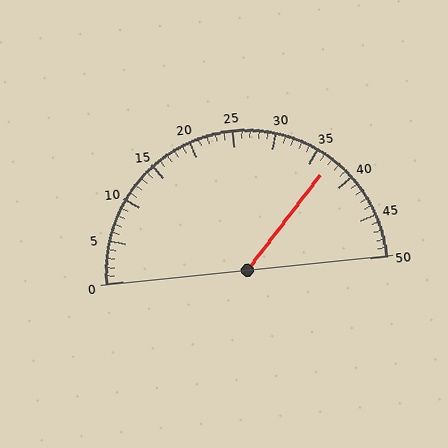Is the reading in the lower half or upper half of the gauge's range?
The reading is in the upper half of the range (0 to 50).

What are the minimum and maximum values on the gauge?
The gauge ranges from 0 to 50.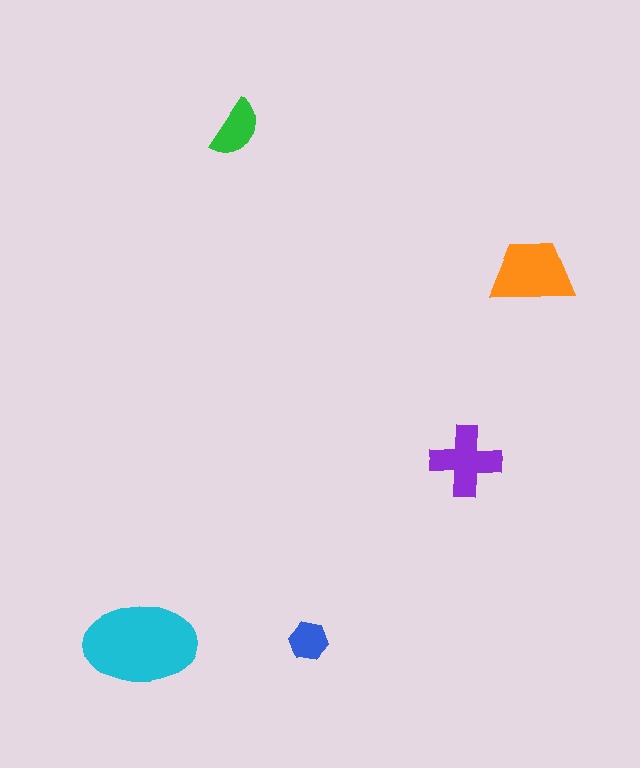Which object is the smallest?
The blue hexagon.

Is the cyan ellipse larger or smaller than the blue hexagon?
Larger.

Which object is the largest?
The cyan ellipse.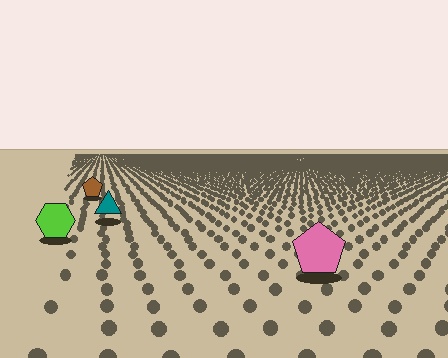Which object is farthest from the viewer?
The brown pentagon is farthest from the viewer. It appears smaller and the ground texture around it is denser.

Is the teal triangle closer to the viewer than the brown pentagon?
Yes. The teal triangle is closer — you can tell from the texture gradient: the ground texture is coarser near it.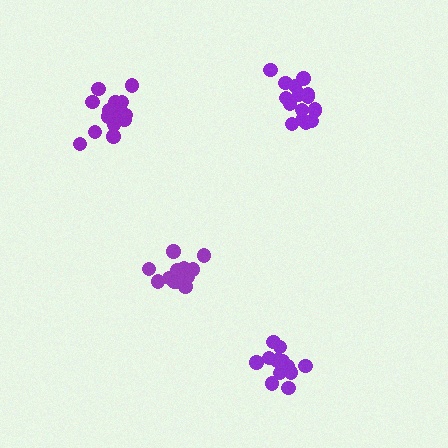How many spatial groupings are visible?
There are 4 spatial groupings.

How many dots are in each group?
Group 1: 12 dots, Group 2: 16 dots, Group 3: 14 dots, Group 4: 17 dots (59 total).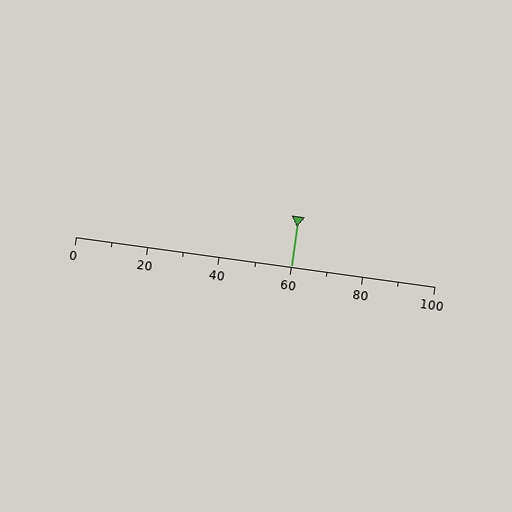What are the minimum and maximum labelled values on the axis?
The axis runs from 0 to 100.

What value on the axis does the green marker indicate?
The marker indicates approximately 60.